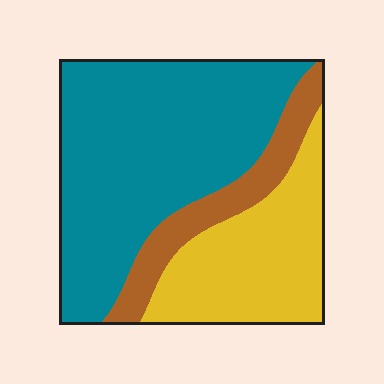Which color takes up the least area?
Brown, at roughly 15%.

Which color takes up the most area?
Teal, at roughly 55%.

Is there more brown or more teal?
Teal.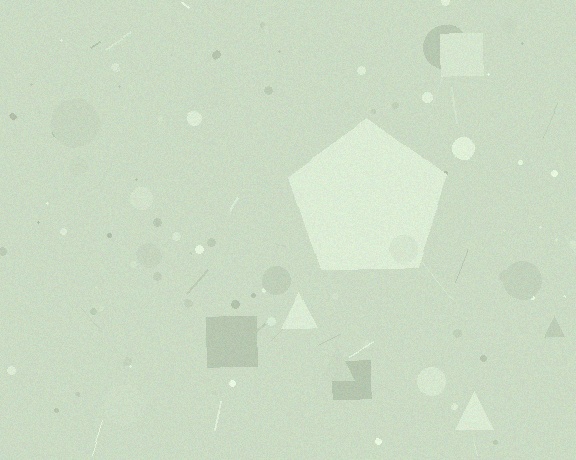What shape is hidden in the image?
A pentagon is hidden in the image.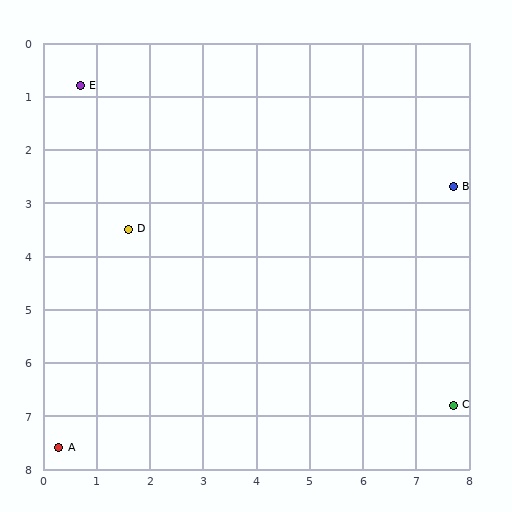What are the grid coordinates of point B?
Point B is at approximately (7.7, 2.7).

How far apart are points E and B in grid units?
Points E and B are about 7.3 grid units apart.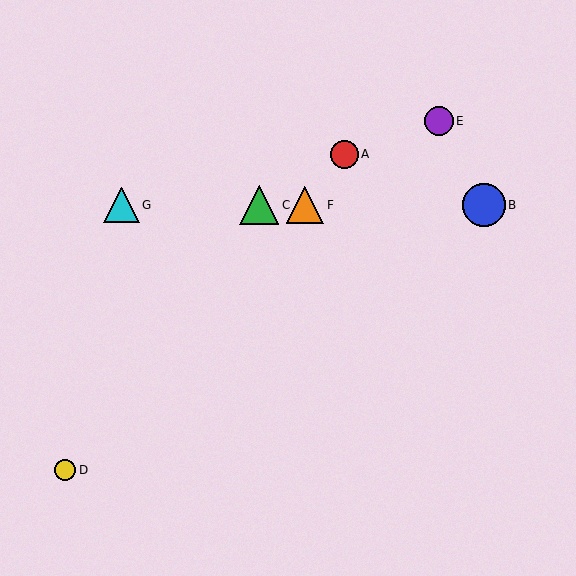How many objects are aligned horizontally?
4 objects (B, C, F, G) are aligned horizontally.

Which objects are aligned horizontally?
Objects B, C, F, G are aligned horizontally.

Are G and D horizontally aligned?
No, G is at y≈205 and D is at y≈470.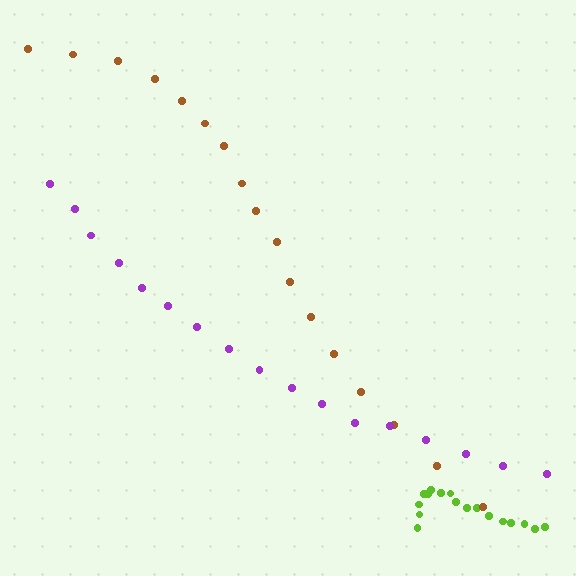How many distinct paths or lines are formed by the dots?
There are 3 distinct paths.